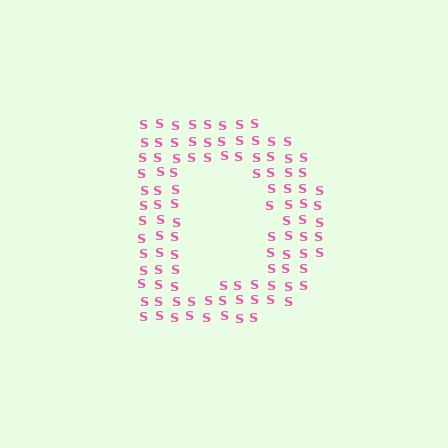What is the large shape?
The large shape is the letter D.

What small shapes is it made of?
It is made of small letter S's.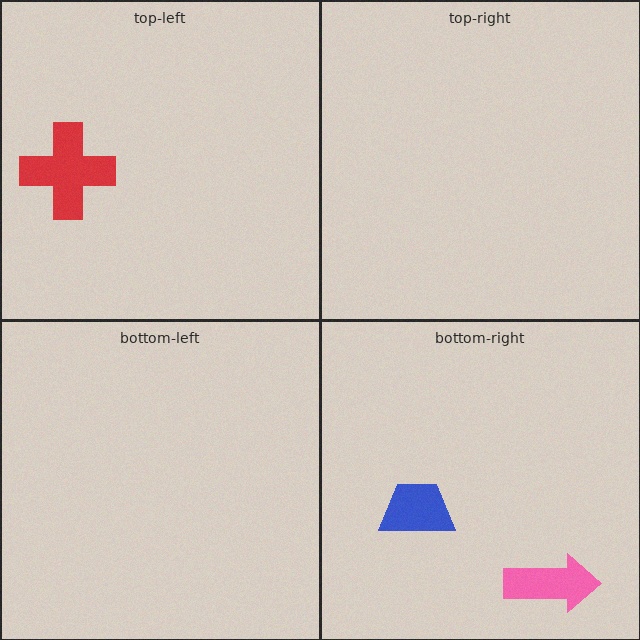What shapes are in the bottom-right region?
The blue trapezoid, the pink arrow.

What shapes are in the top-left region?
The red cross.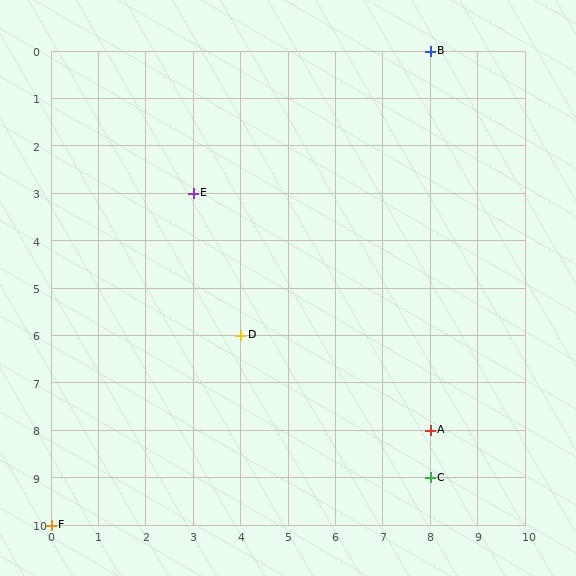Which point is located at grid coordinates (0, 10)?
Point F is at (0, 10).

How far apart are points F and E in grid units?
Points F and E are 3 columns and 7 rows apart (about 7.6 grid units diagonally).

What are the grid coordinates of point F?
Point F is at grid coordinates (0, 10).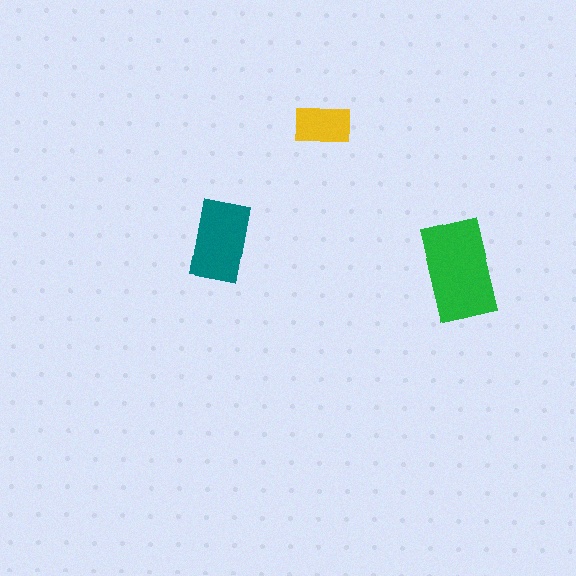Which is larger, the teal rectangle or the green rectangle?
The green one.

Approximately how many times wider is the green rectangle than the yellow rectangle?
About 2 times wider.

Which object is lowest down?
The green rectangle is bottommost.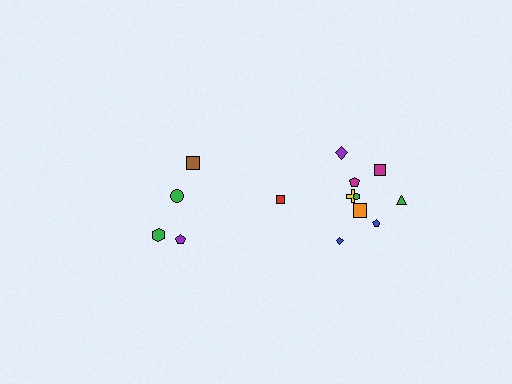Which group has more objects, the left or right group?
The right group.